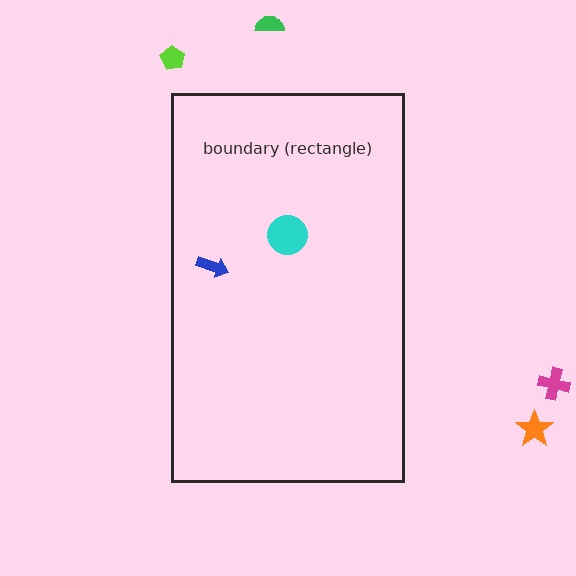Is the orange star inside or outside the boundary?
Outside.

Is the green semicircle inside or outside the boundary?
Outside.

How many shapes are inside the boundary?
2 inside, 4 outside.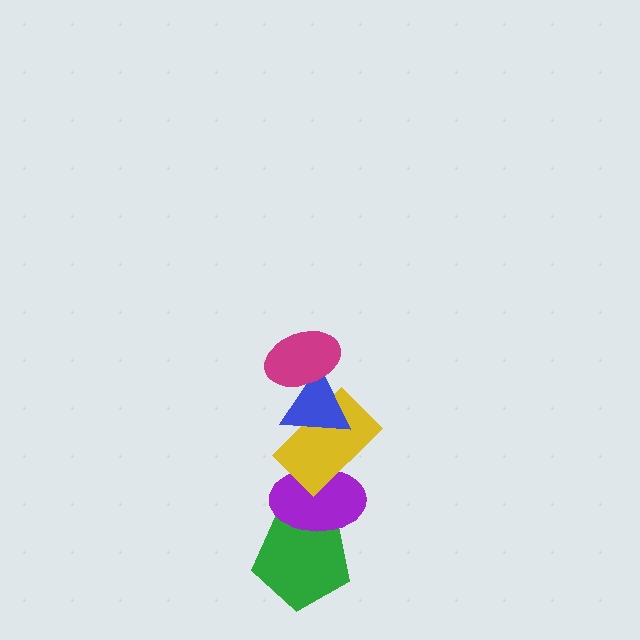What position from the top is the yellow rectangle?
The yellow rectangle is 3rd from the top.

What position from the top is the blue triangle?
The blue triangle is 2nd from the top.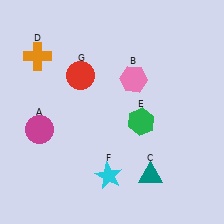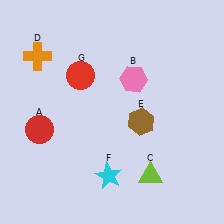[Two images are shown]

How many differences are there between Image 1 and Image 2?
There are 3 differences between the two images.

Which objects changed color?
A changed from magenta to red. C changed from teal to lime. E changed from green to brown.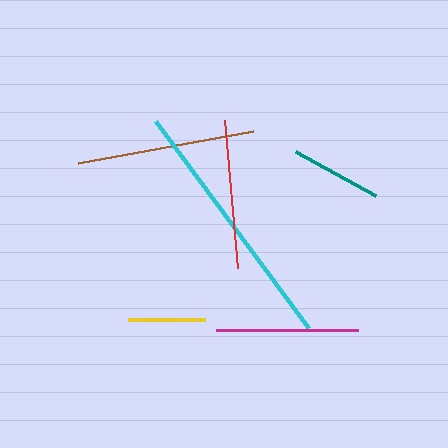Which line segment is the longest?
The cyan line is the longest at approximately 258 pixels.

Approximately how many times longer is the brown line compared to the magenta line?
The brown line is approximately 1.3 times the length of the magenta line.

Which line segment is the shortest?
The yellow line is the shortest at approximately 77 pixels.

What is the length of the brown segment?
The brown segment is approximately 178 pixels long.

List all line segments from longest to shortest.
From longest to shortest: cyan, brown, red, magenta, teal, yellow.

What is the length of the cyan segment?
The cyan segment is approximately 258 pixels long.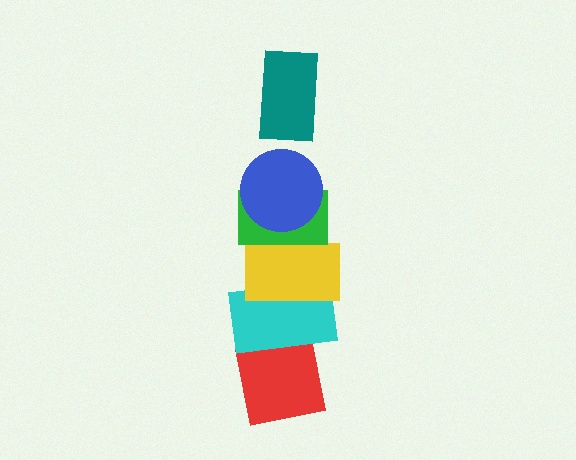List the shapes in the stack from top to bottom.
From top to bottom: the teal rectangle, the blue circle, the green rectangle, the yellow rectangle, the cyan rectangle, the red square.